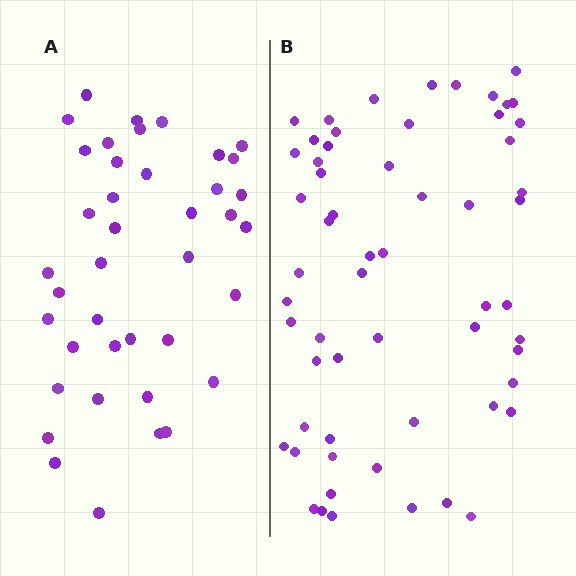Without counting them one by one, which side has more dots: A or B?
Region B (the right region) has more dots.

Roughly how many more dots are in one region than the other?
Region B has approximately 20 more dots than region A.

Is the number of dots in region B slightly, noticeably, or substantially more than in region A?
Region B has substantially more. The ratio is roughly 1.5 to 1.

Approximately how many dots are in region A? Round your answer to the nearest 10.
About 40 dots.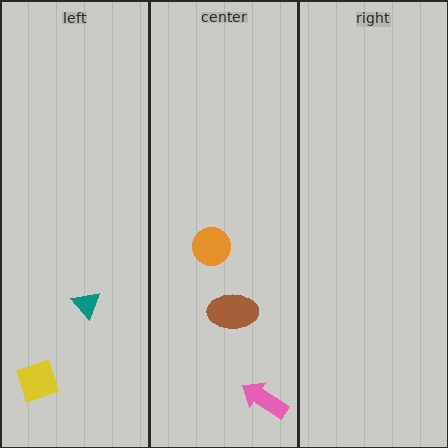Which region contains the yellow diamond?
The left region.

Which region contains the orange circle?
The center region.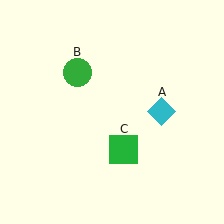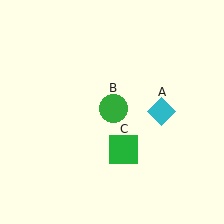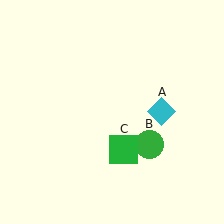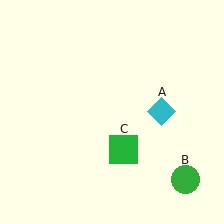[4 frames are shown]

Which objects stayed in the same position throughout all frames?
Cyan diamond (object A) and green square (object C) remained stationary.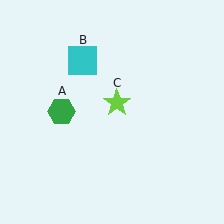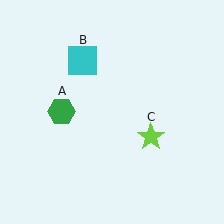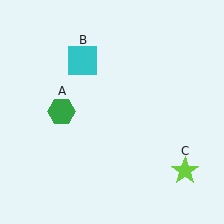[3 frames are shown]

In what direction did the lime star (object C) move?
The lime star (object C) moved down and to the right.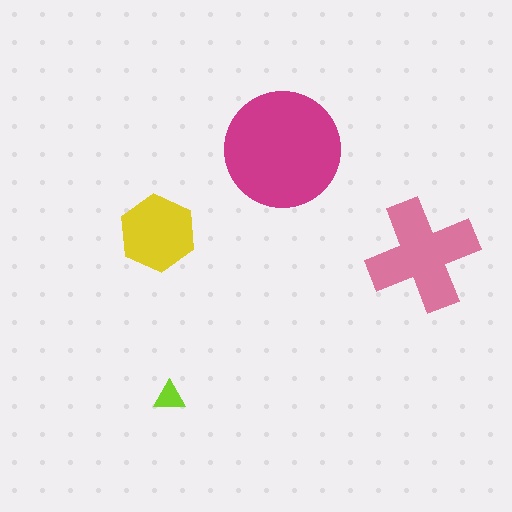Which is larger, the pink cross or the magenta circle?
The magenta circle.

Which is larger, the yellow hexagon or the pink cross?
The pink cross.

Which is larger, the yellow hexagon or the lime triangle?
The yellow hexagon.